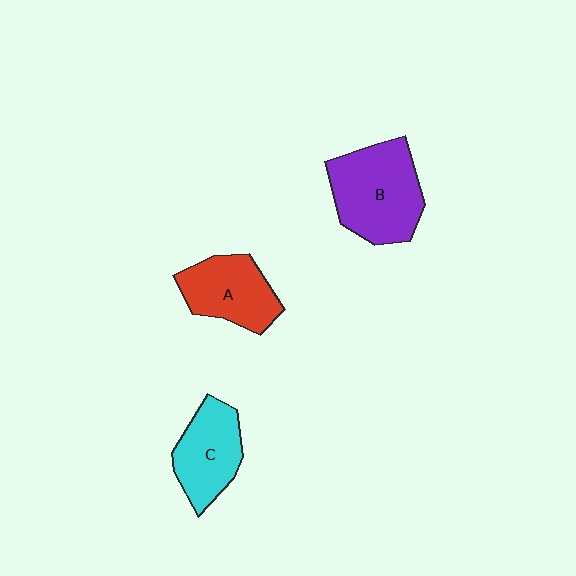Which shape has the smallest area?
Shape C (cyan).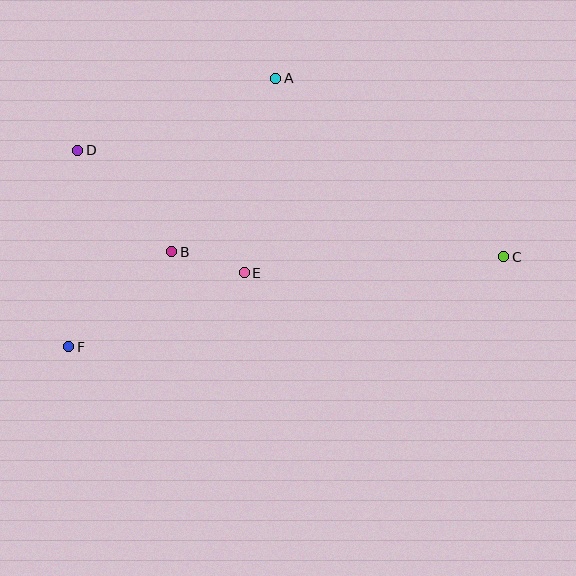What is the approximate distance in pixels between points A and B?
The distance between A and B is approximately 202 pixels.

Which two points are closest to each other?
Points B and E are closest to each other.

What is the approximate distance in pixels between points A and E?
The distance between A and E is approximately 197 pixels.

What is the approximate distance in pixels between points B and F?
The distance between B and F is approximately 140 pixels.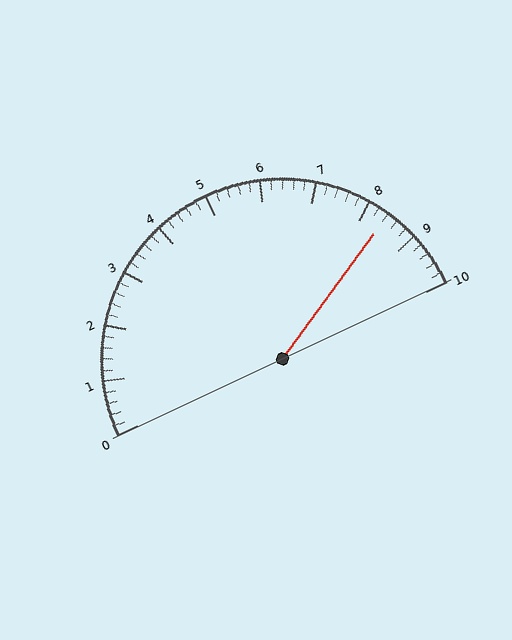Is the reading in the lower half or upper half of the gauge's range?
The reading is in the upper half of the range (0 to 10).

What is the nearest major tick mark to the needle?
The nearest major tick mark is 8.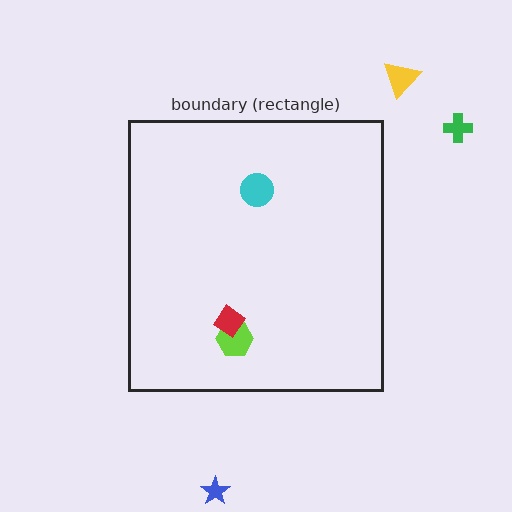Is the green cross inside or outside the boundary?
Outside.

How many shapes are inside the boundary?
3 inside, 3 outside.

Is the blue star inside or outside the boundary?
Outside.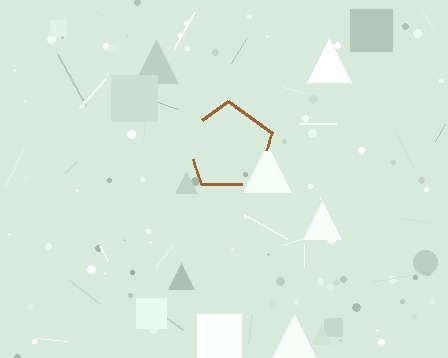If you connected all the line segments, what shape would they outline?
They would outline a pentagon.